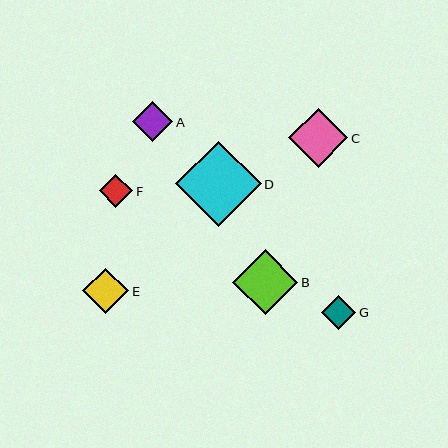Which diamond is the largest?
Diamond D is the largest with a size of approximately 86 pixels.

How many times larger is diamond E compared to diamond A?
Diamond E is approximately 1.1 times the size of diamond A.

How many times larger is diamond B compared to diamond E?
Diamond B is approximately 1.4 times the size of diamond E.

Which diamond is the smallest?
Diamond F is the smallest with a size of approximately 33 pixels.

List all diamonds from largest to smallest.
From largest to smallest: D, B, C, E, A, G, F.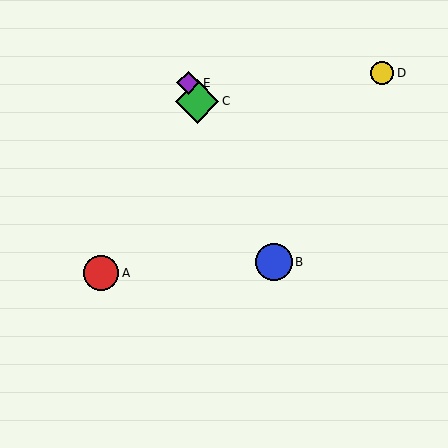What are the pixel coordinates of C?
Object C is at (197, 101).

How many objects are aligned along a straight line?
3 objects (B, C, E) are aligned along a straight line.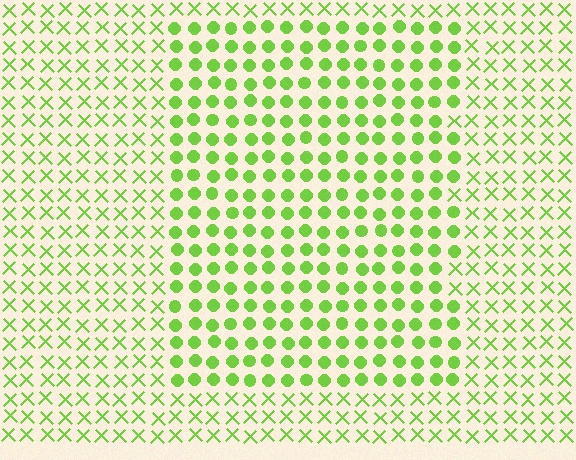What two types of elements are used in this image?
The image uses circles inside the rectangle region and X marks outside it.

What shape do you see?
I see a rectangle.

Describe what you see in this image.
The image is filled with small lime elements arranged in a uniform grid. A rectangle-shaped region contains circles, while the surrounding area contains X marks. The boundary is defined purely by the change in element shape.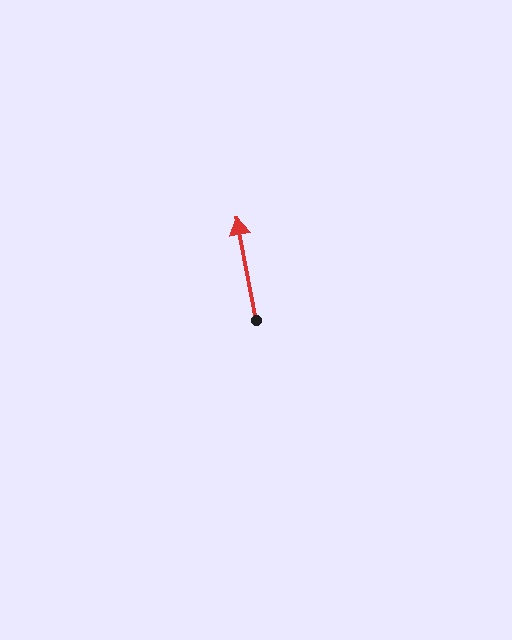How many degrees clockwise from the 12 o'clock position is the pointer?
Approximately 349 degrees.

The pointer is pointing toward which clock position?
Roughly 12 o'clock.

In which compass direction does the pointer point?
North.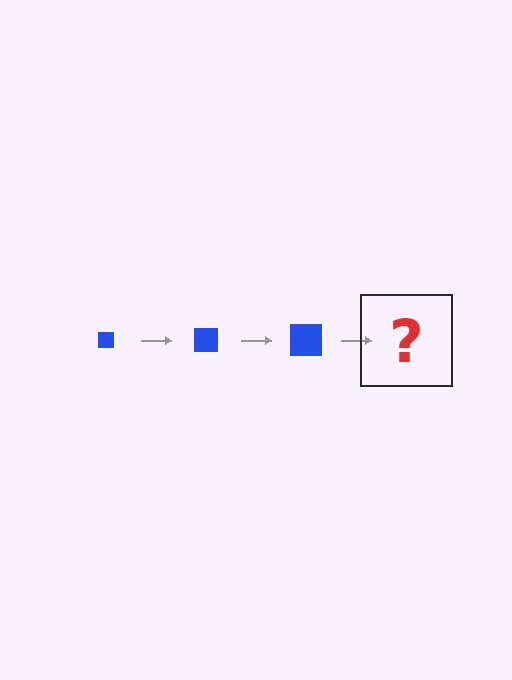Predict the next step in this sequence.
The next step is a blue square, larger than the previous one.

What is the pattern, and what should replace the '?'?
The pattern is that the square gets progressively larger each step. The '?' should be a blue square, larger than the previous one.